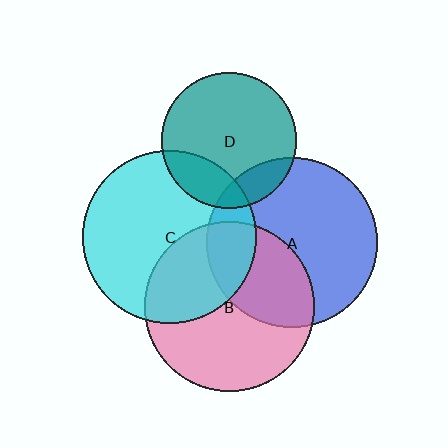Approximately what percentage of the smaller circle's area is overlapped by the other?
Approximately 35%.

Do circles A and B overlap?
Yes.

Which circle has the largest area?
Circle C (cyan).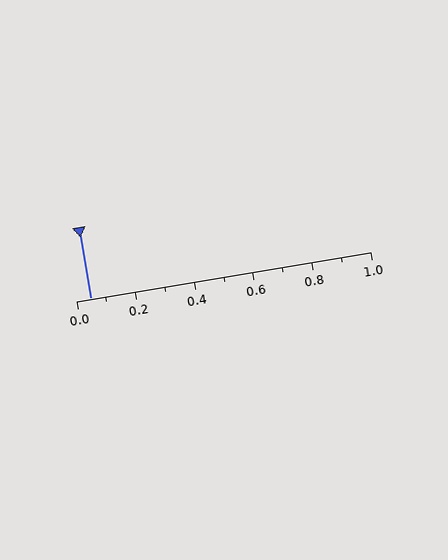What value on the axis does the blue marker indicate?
The marker indicates approximately 0.05.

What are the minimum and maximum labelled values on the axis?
The axis runs from 0.0 to 1.0.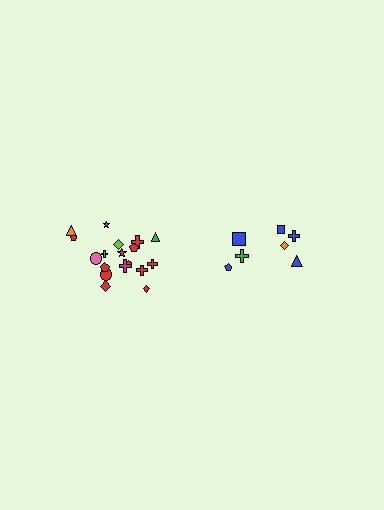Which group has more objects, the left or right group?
The left group.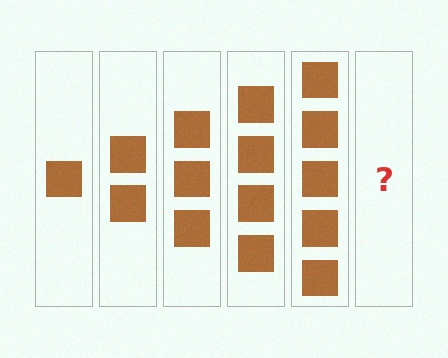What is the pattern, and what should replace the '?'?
The pattern is that each step adds one more square. The '?' should be 6 squares.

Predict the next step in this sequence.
The next step is 6 squares.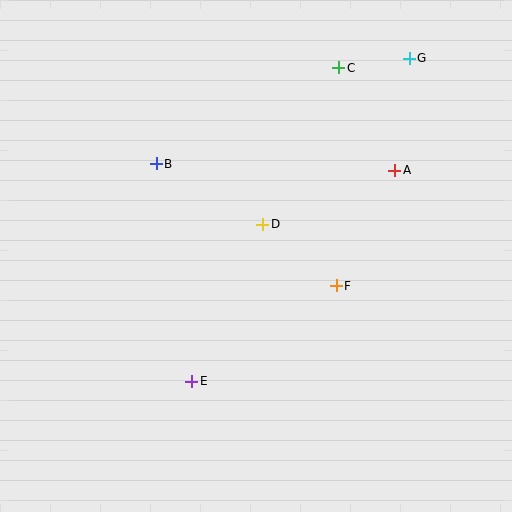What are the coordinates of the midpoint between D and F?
The midpoint between D and F is at (300, 255).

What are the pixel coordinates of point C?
Point C is at (339, 68).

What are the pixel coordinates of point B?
Point B is at (156, 164).